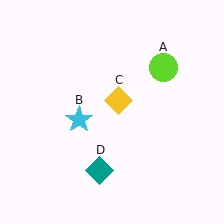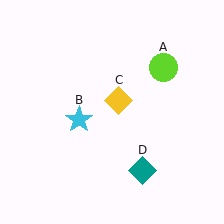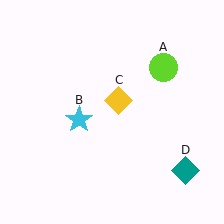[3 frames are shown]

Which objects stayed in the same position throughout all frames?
Lime circle (object A) and cyan star (object B) and yellow diamond (object C) remained stationary.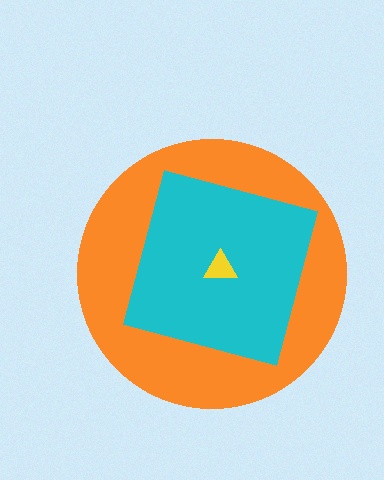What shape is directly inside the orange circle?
The cyan square.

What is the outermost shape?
The orange circle.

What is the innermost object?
The yellow triangle.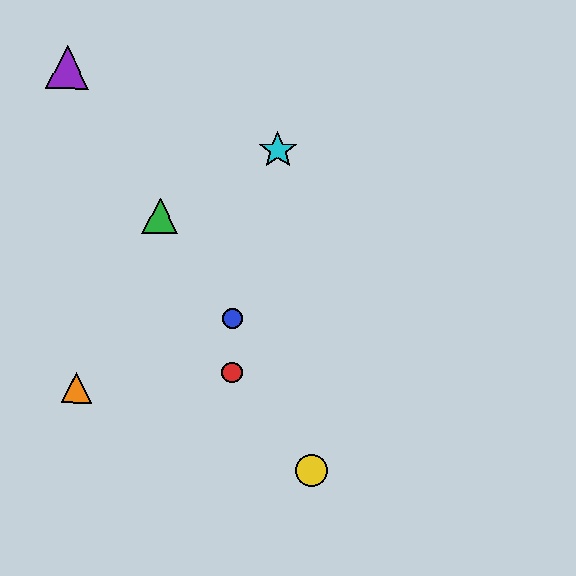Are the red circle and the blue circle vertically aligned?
Yes, both are at x≈232.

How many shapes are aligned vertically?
2 shapes (the red circle, the blue circle) are aligned vertically.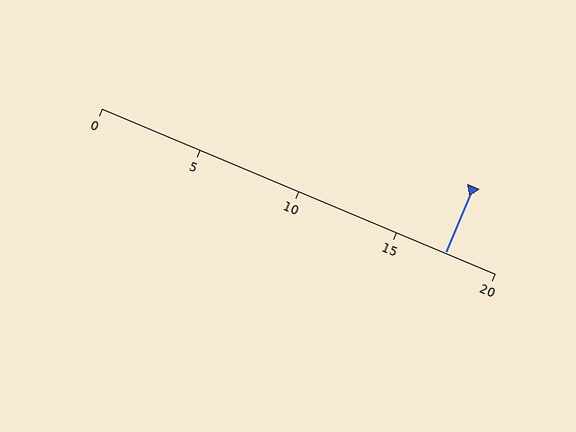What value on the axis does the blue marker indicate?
The marker indicates approximately 17.5.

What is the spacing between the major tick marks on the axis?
The major ticks are spaced 5 apart.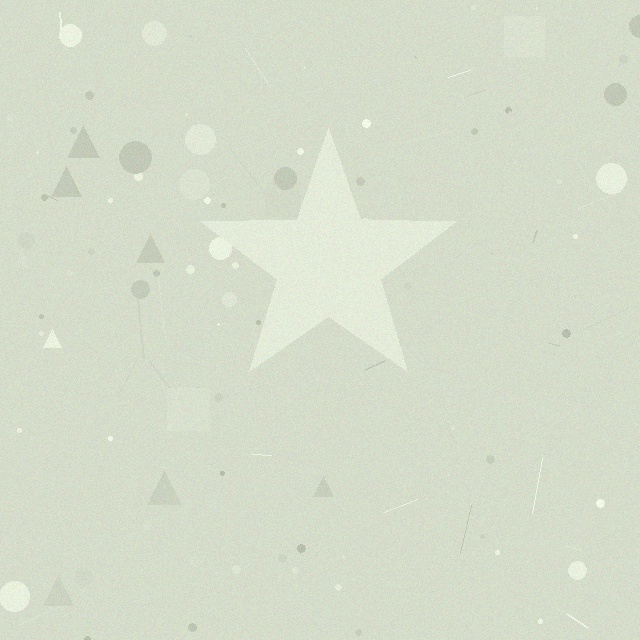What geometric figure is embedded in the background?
A star is embedded in the background.